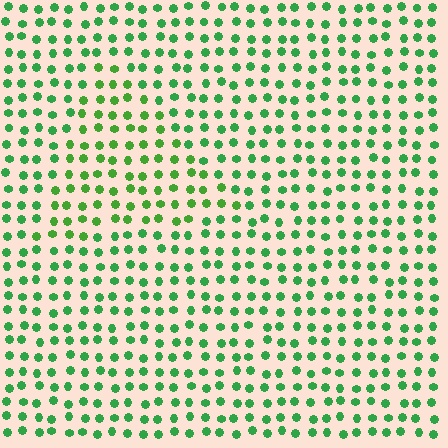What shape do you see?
I see a triangle.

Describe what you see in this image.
The image is filled with small green elements in a uniform arrangement. A triangle-shaped region is visible where the elements are tinted to a slightly different hue, forming a subtle color boundary.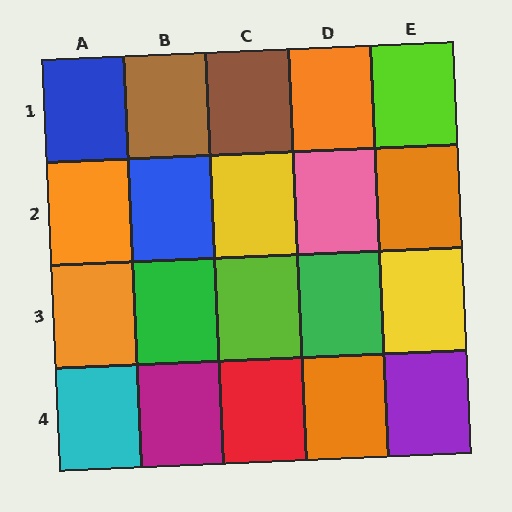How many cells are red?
1 cell is red.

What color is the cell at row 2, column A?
Orange.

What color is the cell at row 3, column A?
Orange.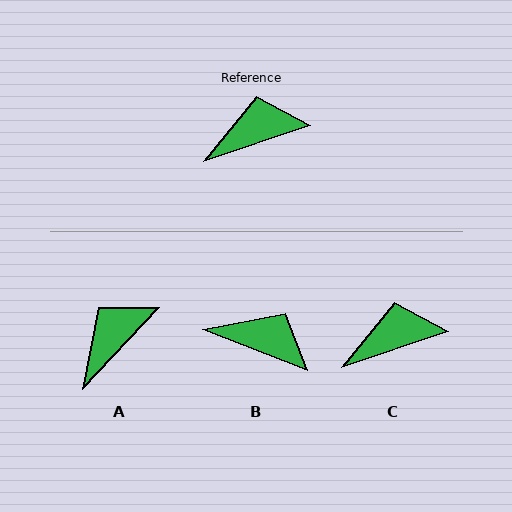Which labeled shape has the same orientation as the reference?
C.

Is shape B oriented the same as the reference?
No, it is off by about 40 degrees.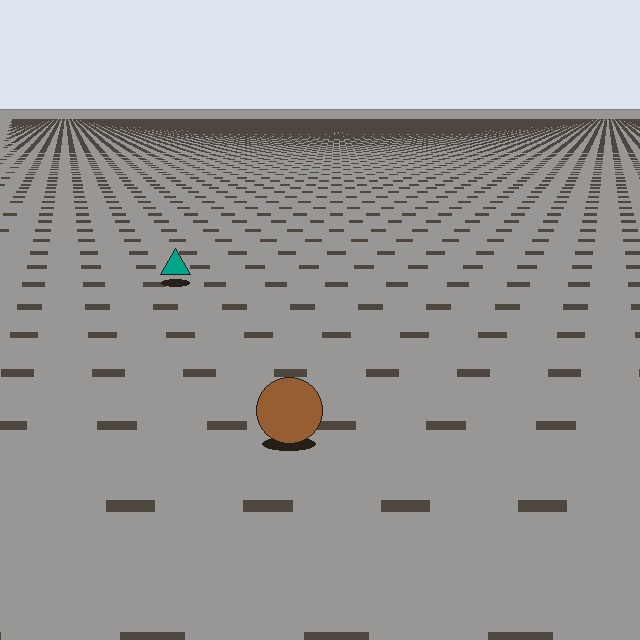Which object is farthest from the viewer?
The teal triangle is farthest from the viewer. It appears smaller and the ground texture around it is denser.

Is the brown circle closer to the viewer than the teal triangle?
Yes. The brown circle is closer — you can tell from the texture gradient: the ground texture is coarser near it.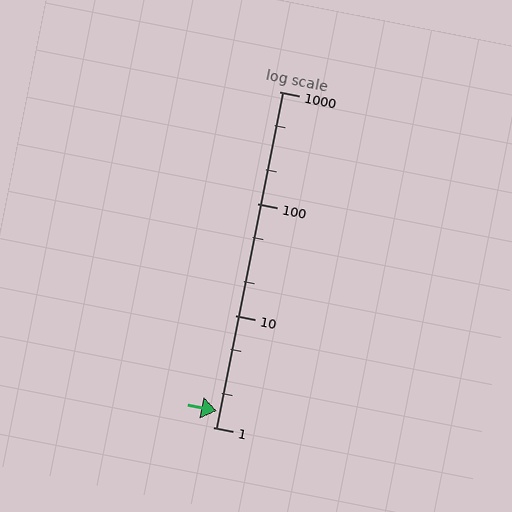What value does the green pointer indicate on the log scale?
The pointer indicates approximately 1.4.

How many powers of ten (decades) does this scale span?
The scale spans 3 decades, from 1 to 1000.